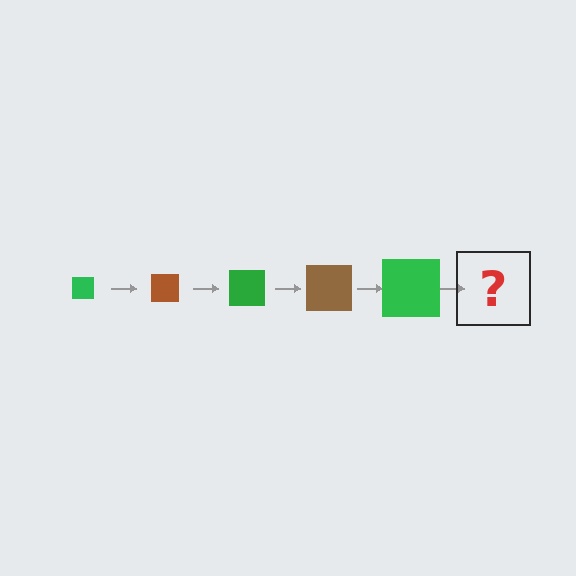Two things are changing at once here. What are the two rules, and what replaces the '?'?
The two rules are that the square grows larger each step and the color cycles through green and brown. The '?' should be a brown square, larger than the previous one.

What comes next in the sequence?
The next element should be a brown square, larger than the previous one.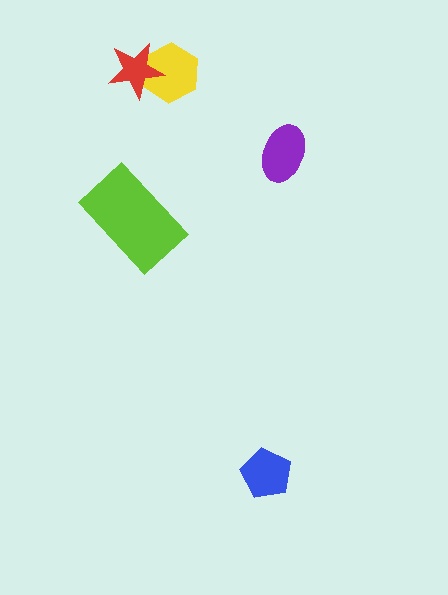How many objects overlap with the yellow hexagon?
1 object overlaps with the yellow hexagon.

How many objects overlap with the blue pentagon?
0 objects overlap with the blue pentagon.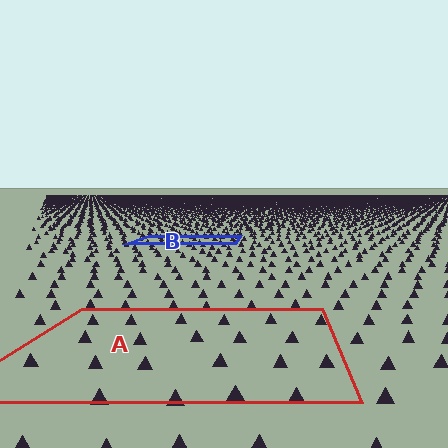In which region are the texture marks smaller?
The texture marks are smaller in region B, because it is farther away.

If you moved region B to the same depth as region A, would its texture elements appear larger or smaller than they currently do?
They would appear larger. At a closer depth, the same texture elements are projected at a bigger on-screen size.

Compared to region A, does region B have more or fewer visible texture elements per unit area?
Region B has more texture elements per unit area — they are packed more densely because it is farther away.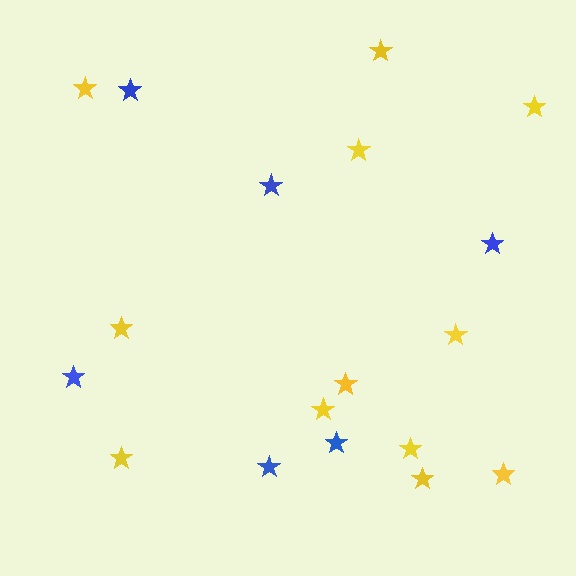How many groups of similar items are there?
There are 2 groups: one group of yellow stars (12) and one group of blue stars (6).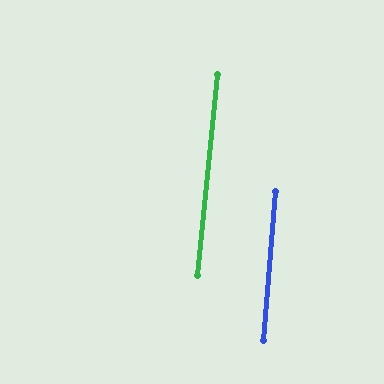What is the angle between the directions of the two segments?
Approximately 1 degree.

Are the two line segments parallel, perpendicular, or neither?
Parallel — their directions differ by only 1.3°.